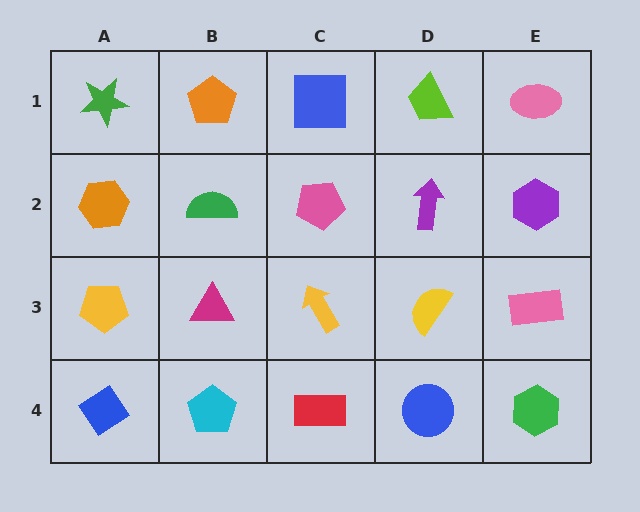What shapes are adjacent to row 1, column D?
A purple arrow (row 2, column D), a blue square (row 1, column C), a pink ellipse (row 1, column E).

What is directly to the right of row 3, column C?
A yellow semicircle.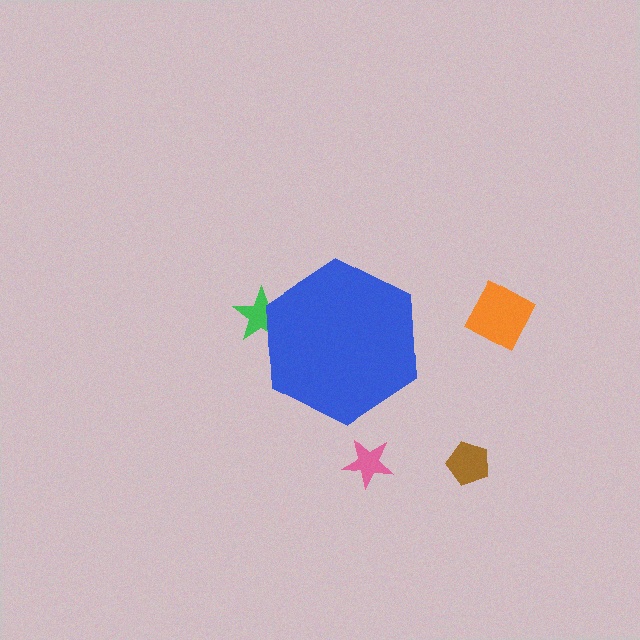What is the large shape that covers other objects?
A blue hexagon.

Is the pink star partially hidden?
No, the pink star is fully visible.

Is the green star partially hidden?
Yes, the green star is partially hidden behind the blue hexagon.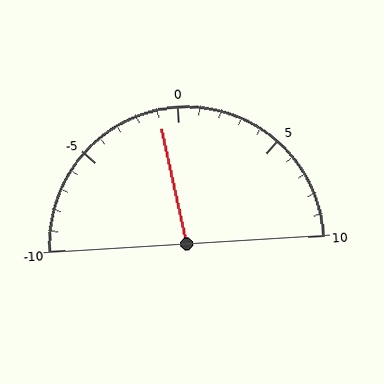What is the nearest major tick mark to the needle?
The nearest major tick mark is 0.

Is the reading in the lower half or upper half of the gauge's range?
The reading is in the lower half of the range (-10 to 10).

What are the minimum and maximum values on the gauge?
The gauge ranges from -10 to 10.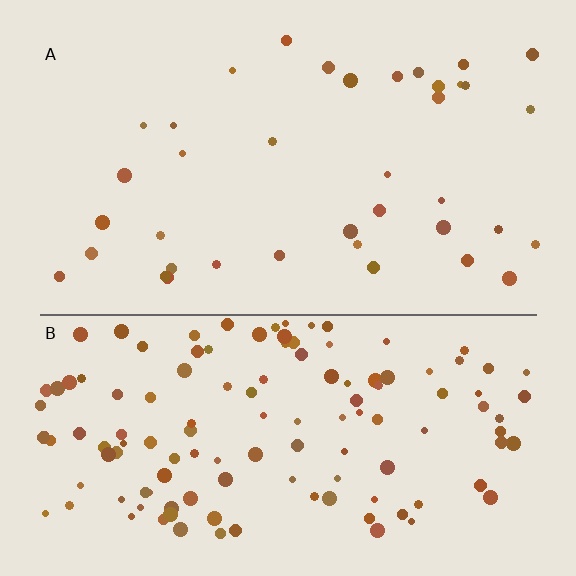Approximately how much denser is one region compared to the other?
Approximately 3.4× — region B over region A.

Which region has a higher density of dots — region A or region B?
B (the bottom).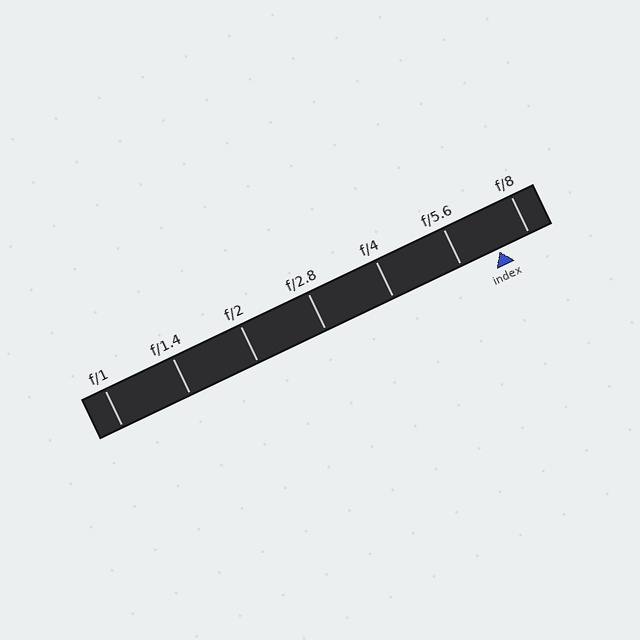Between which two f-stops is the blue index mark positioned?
The index mark is between f/5.6 and f/8.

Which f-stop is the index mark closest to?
The index mark is closest to f/8.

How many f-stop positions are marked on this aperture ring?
There are 7 f-stop positions marked.